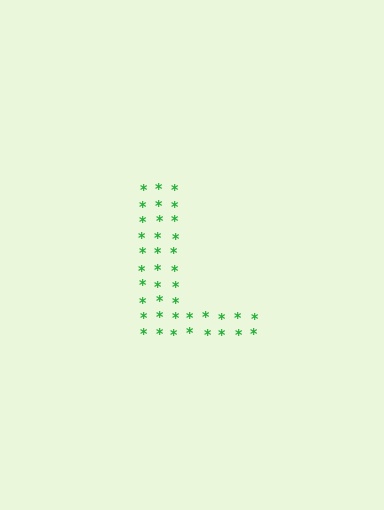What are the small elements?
The small elements are asterisks.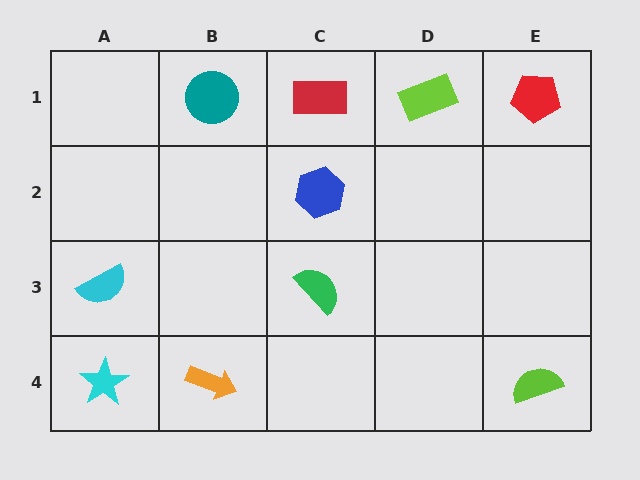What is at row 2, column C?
A blue hexagon.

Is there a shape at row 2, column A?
No, that cell is empty.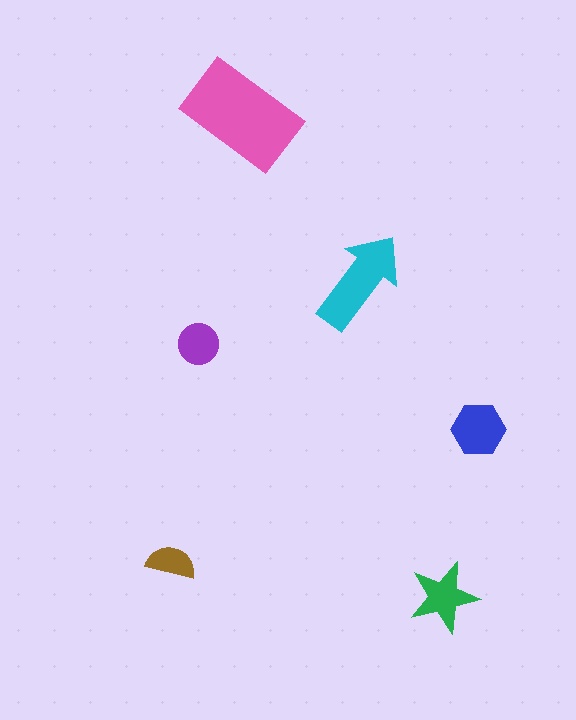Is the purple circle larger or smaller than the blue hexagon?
Smaller.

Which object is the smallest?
The brown semicircle.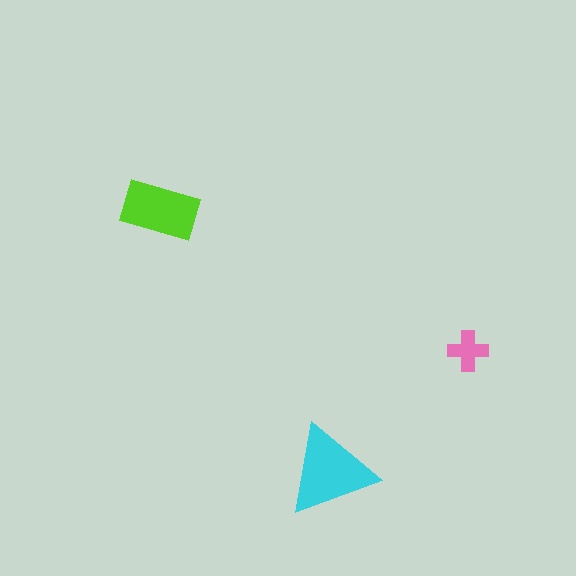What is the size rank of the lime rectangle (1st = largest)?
2nd.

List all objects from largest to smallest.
The cyan triangle, the lime rectangle, the pink cross.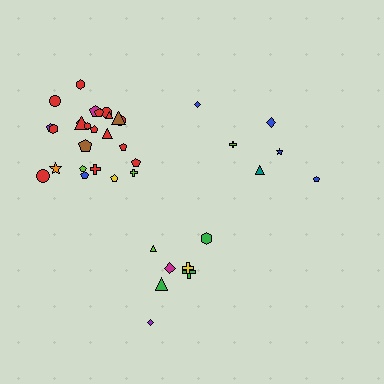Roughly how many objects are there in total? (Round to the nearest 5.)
Roughly 40 objects in total.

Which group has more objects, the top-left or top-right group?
The top-left group.